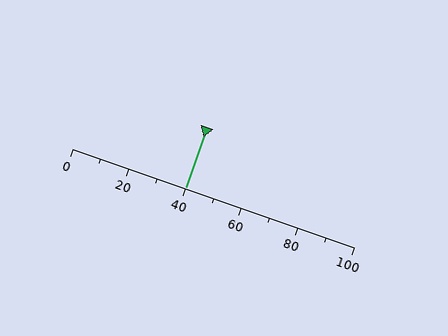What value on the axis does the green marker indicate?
The marker indicates approximately 40.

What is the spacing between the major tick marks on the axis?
The major ticks are spaced 20 apart.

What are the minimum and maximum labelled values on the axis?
The axis runs from 0 to 100.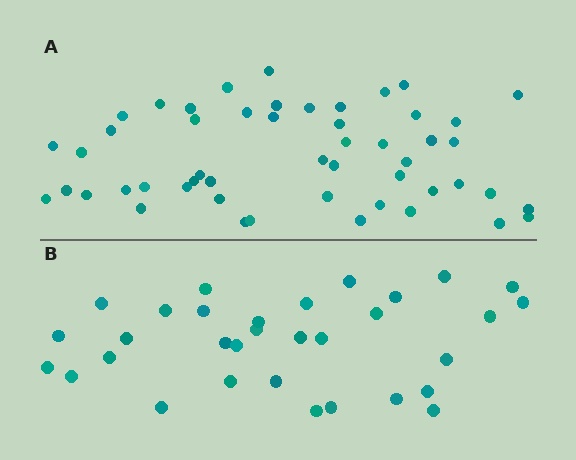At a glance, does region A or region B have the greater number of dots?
Region A (the top region) has more dots.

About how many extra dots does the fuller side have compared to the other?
Region A has approximately 20 more dots than region B.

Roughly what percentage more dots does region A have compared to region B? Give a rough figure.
About 60% more.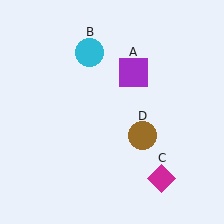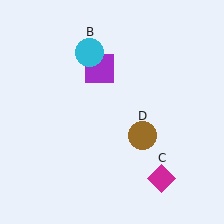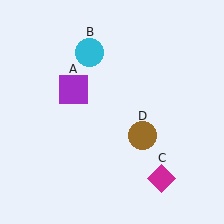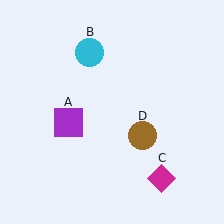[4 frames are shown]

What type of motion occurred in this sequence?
The purple square (object A) rotated counterclockwise around the center of the scene.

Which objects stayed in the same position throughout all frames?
Cyan circle (object B) and magenta diamond (object C) and brown circle (object D) remained stationary.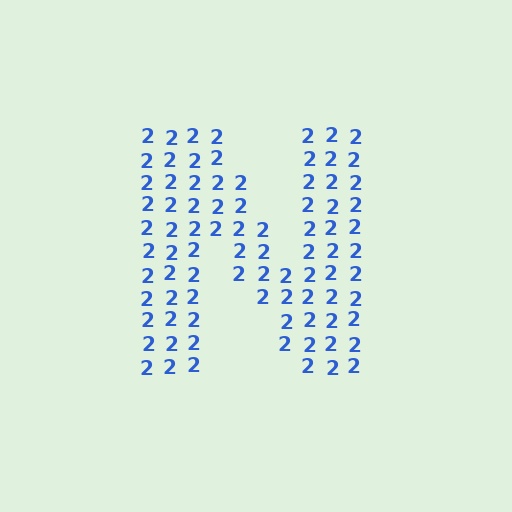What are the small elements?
The small elements are digit 2's.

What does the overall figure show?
The overall figure shows the letter N.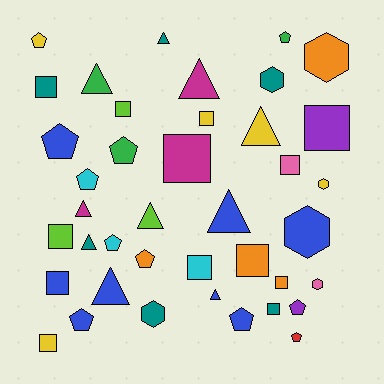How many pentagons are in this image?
There are 11 pentagons.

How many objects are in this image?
There are 40 objects.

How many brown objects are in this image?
There are no brown objects.